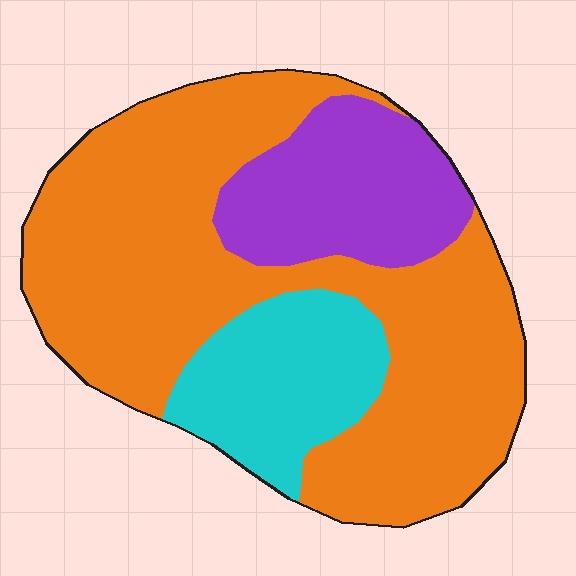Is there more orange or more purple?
Orange.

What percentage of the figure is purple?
Purple covers 19% of the figure.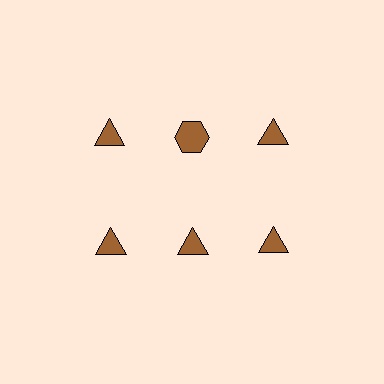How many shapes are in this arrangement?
There are 6 shapes arranged in a grid pattern.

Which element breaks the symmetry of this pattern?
The brown hexagon in the top row, second from left column breaks the symmetry. All other shapes are brown triangles.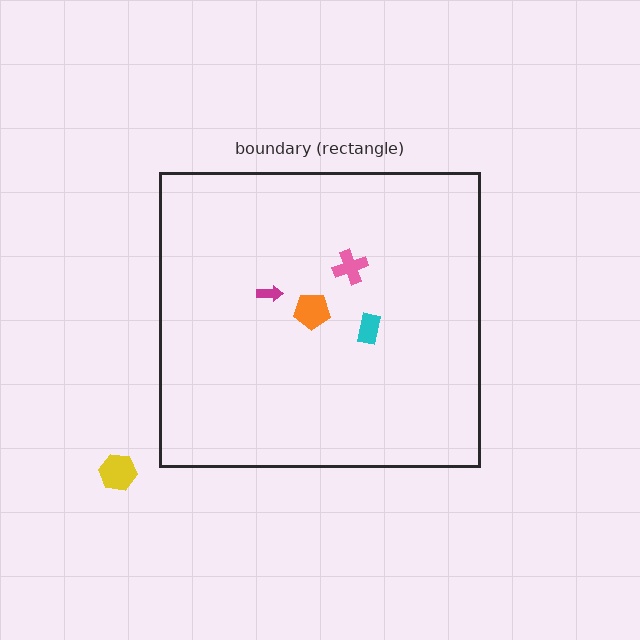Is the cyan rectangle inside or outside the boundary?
Inside.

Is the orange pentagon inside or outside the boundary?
Inside.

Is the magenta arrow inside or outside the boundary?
Inside.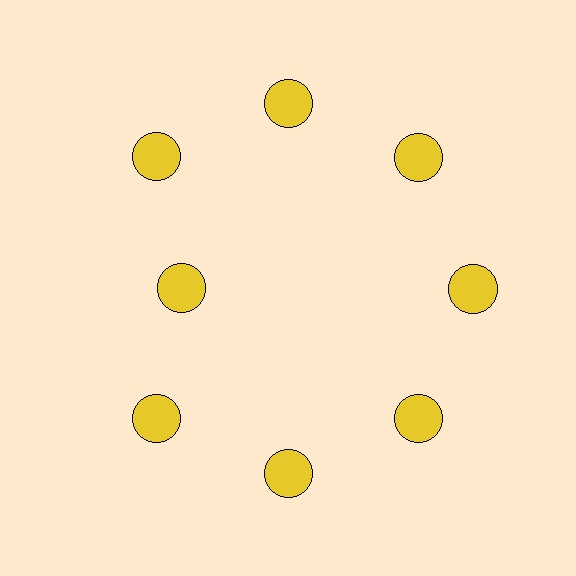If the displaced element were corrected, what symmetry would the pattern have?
It would have 8-fold rotational symmetry — the pattern would map onto itself every 45 degrees.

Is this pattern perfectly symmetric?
No. The 8 yellow circles are arranged in a ring, but one element near the 9 o'clock position is pulled inward toward the center, breaking the 8-fold rotational symmetry.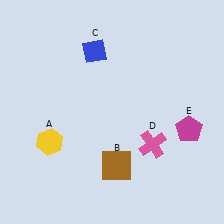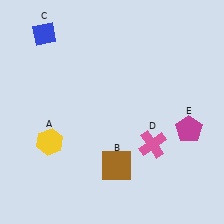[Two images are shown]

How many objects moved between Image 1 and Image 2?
1 object moved between the two images.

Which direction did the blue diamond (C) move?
The blue diamond (C) moved left.